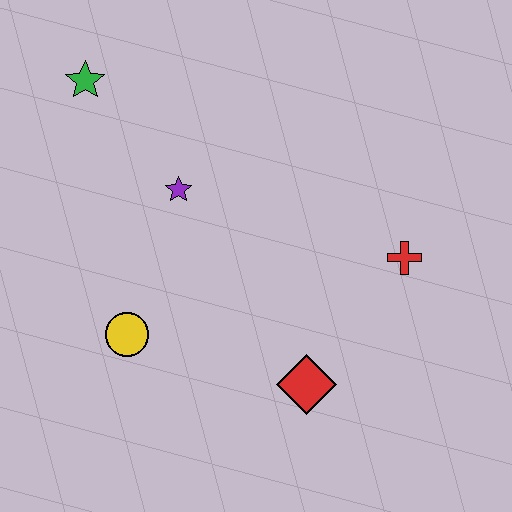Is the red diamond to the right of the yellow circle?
Yes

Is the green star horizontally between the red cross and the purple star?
No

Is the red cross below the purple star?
Yes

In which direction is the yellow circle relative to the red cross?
The yellow circle is to the left of the red cross.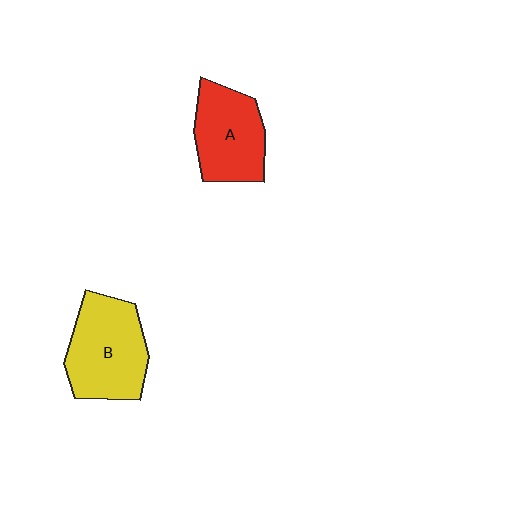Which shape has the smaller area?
Shape A (red).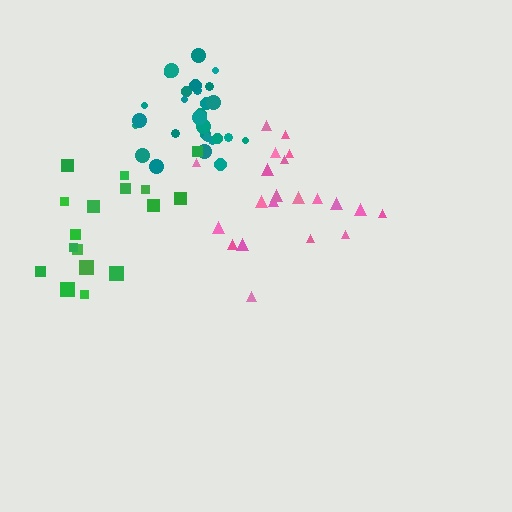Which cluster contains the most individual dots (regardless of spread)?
Teal (29).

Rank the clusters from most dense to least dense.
teal, pink, green.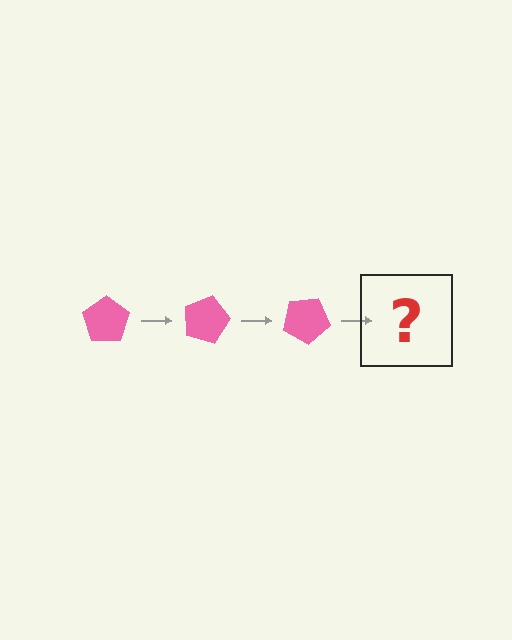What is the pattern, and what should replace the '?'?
The pattern is that the pentagon rotates 15 degrees each step. The '?' should be a pink pentagon rotated 45 degrees.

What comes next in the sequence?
The next element should be a pink pentagon rotated 45 degrees.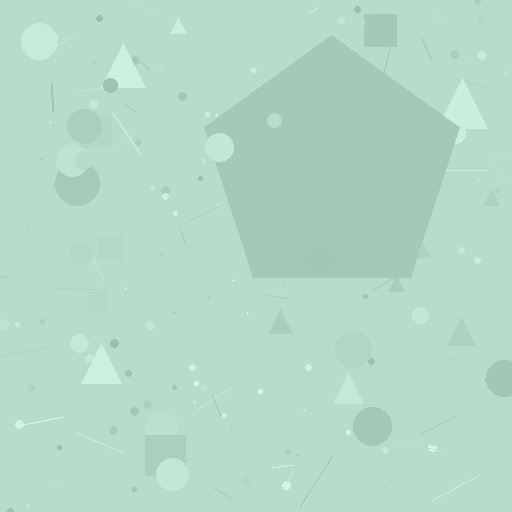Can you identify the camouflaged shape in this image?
The camouflaged shape is a pentagon.